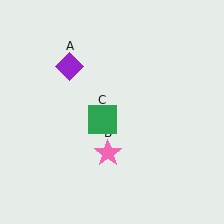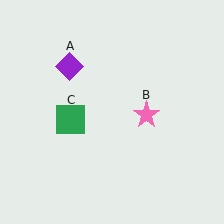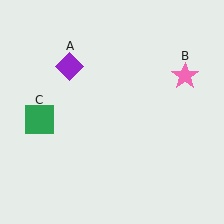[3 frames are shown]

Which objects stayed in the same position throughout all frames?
Purple diamond (object A) remained stationary.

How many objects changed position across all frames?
2 objects changed position: pink star (object B), green square (object C).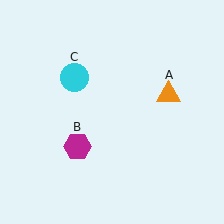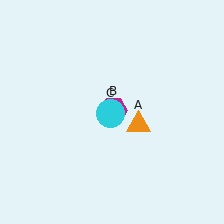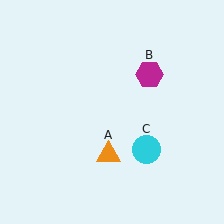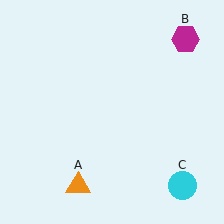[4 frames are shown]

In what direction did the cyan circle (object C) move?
The cyan circle (object C) moved down and to the right.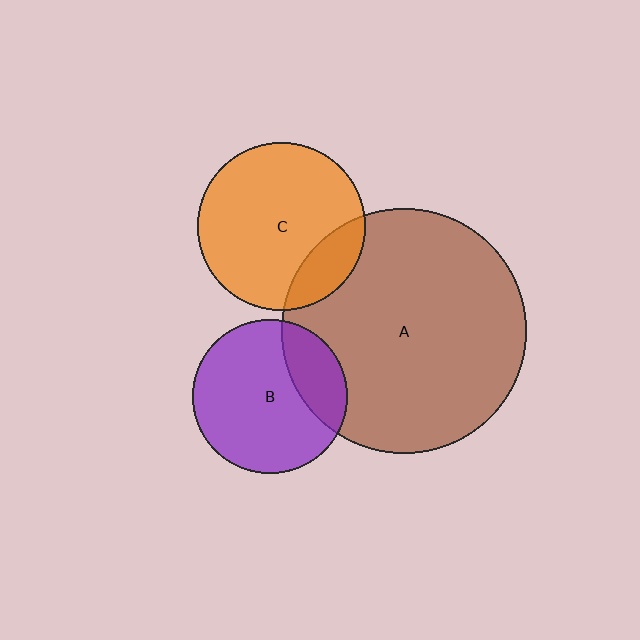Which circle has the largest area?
Circle A (brown).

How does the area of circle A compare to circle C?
Approximately 2.1 times.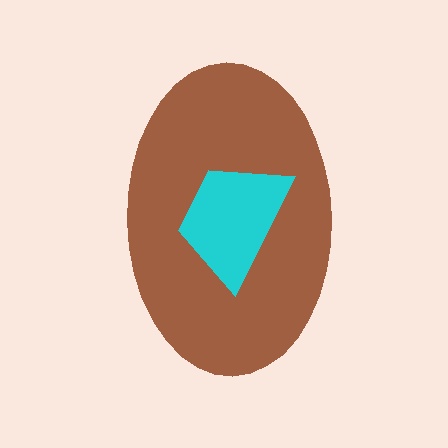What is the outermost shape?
The brown ellipse.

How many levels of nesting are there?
2.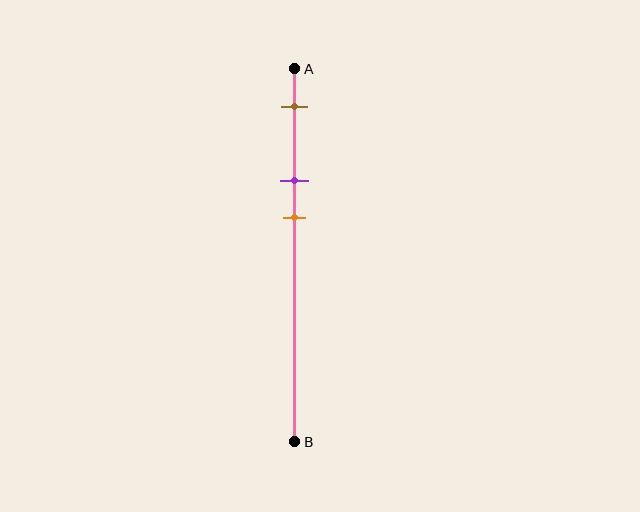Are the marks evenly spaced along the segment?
Yes, the marks are approximately evenly spaced.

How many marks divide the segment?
There are 3 marks dividing the segment.